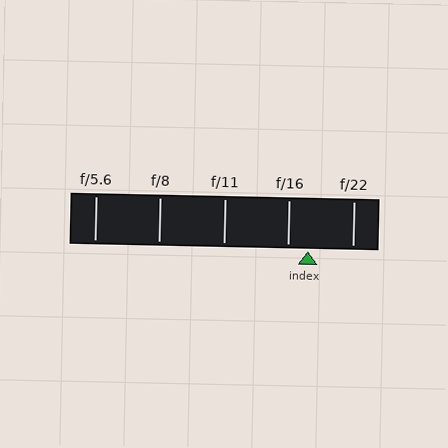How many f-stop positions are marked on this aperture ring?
There are 5 f-stop positions marked.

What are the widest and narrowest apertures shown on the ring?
The widest aperture shown is f/5.6 and the narrowest is f/22.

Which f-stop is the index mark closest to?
The index mark is closest to f/16.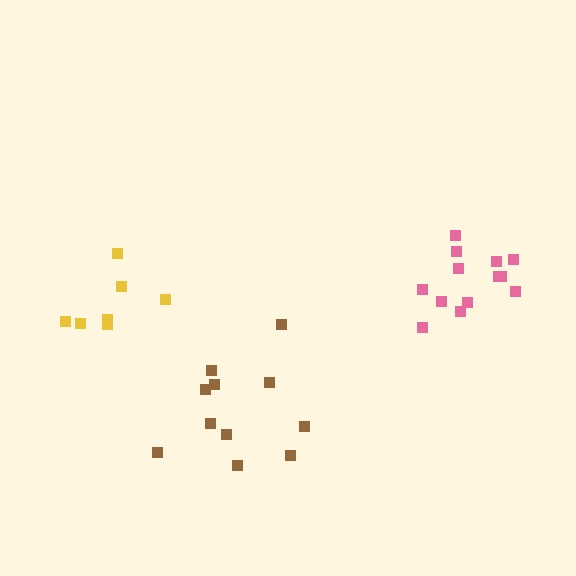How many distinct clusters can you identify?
There are 3 distinct clusters.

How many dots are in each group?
Group 1: 11 dots, Group 2: 7 dots, Group 3: 13 dots (31 total).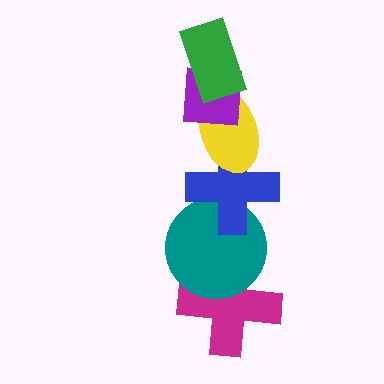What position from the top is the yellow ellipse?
The yellow ellipse is 3rd from the top.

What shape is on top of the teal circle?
The blue cross is on top of the teal circle.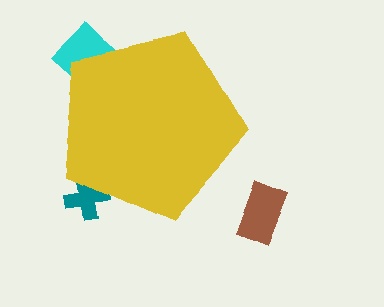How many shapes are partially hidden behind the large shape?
2 shapes are partially hidden.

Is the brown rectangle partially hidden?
No, the brown rectangle is fully visible.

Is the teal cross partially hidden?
Yes, the teal cross is partially hidden behind the yellow pentagon.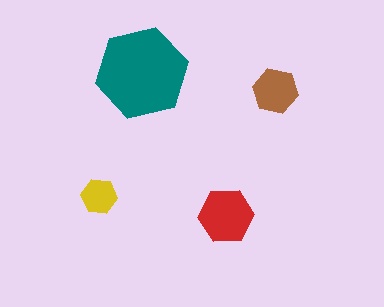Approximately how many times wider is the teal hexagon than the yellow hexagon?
About 2.5 times wider.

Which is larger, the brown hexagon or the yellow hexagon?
The brown one.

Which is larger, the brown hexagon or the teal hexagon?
The teal one.